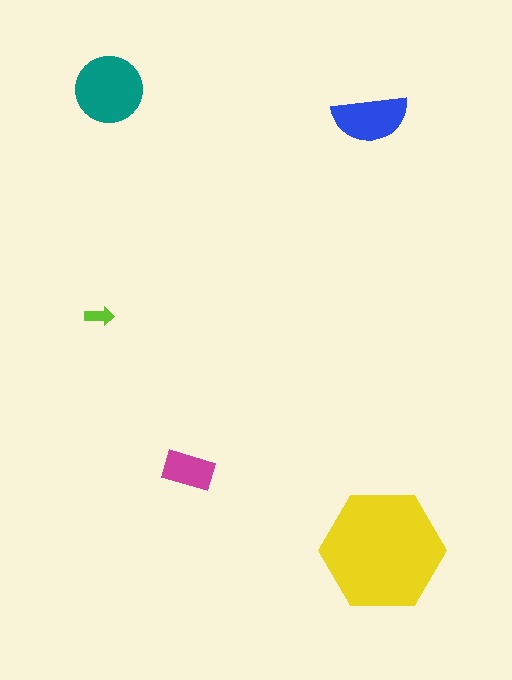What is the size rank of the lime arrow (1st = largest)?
5th.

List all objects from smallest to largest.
The lime arrow, the magenta rectangle, the blue semicircle, the teal circle, the yellow hexagon.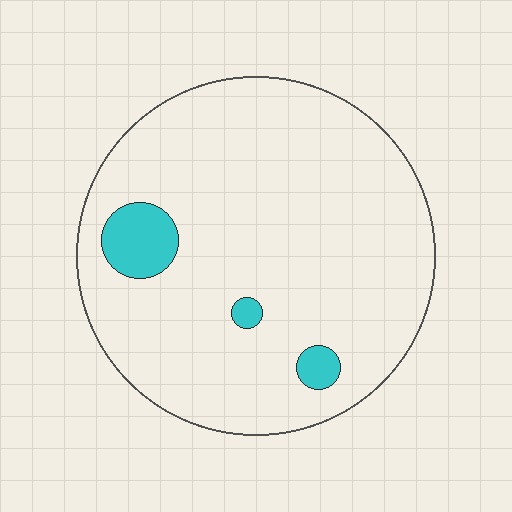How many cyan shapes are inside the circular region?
3.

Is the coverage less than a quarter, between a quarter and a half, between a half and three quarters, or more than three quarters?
Less than a quarter.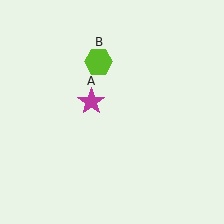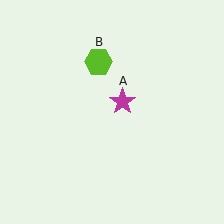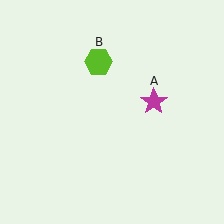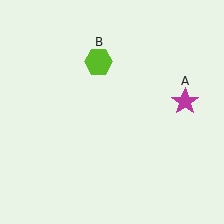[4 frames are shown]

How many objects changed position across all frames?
1 object changed position: magenta star (object A).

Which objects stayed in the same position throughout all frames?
Lime hexagon (object B) remained stationary.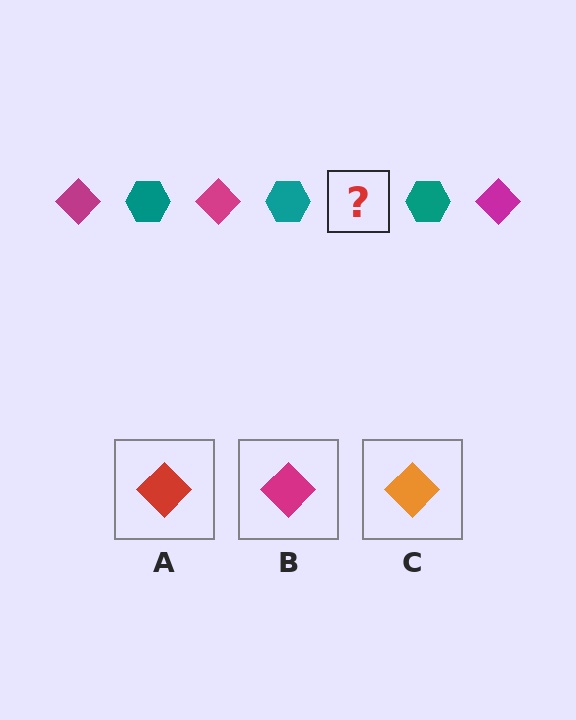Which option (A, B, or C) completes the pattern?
B.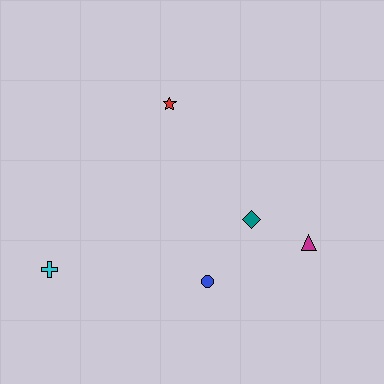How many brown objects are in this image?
There are no brown objects.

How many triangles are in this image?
There is 1 triangle.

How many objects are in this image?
There are 5 objects.